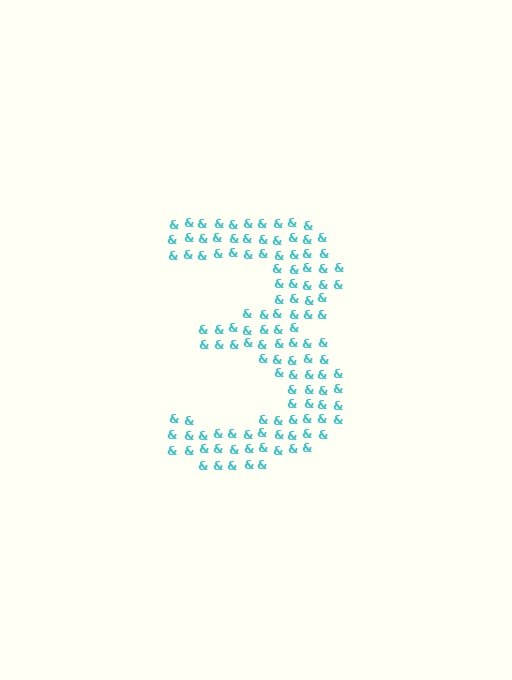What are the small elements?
The small elements are ampersands.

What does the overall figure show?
The overall figure shows the digit 3.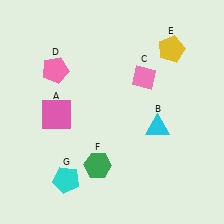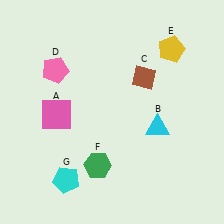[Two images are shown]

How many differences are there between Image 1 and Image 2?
There is 1 difference between the two images.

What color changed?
The diamond (C) changed from pink in Image 1 to brown in Image 2.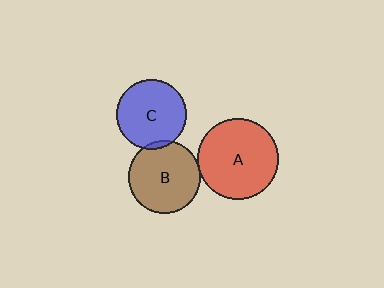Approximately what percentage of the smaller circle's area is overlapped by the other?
Approximately 5%.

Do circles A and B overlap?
Yes.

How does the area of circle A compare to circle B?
Approximately 1.3 times.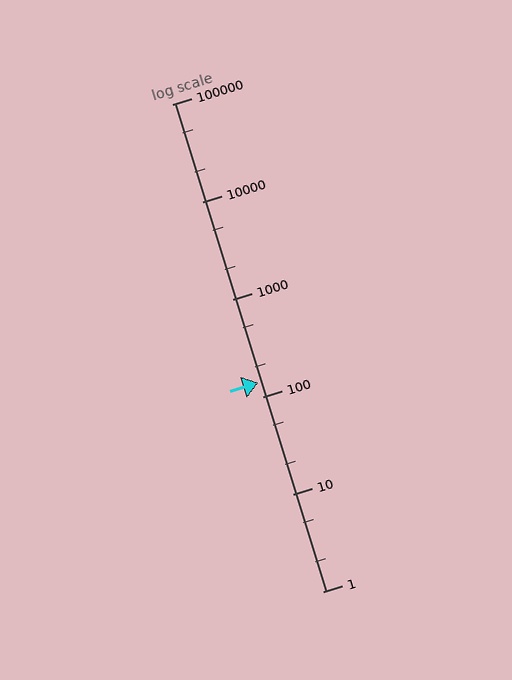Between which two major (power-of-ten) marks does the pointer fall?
The pointer is between 100 and 1000.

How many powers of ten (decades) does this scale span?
The scale spans 5 decades, from 1 to 100000.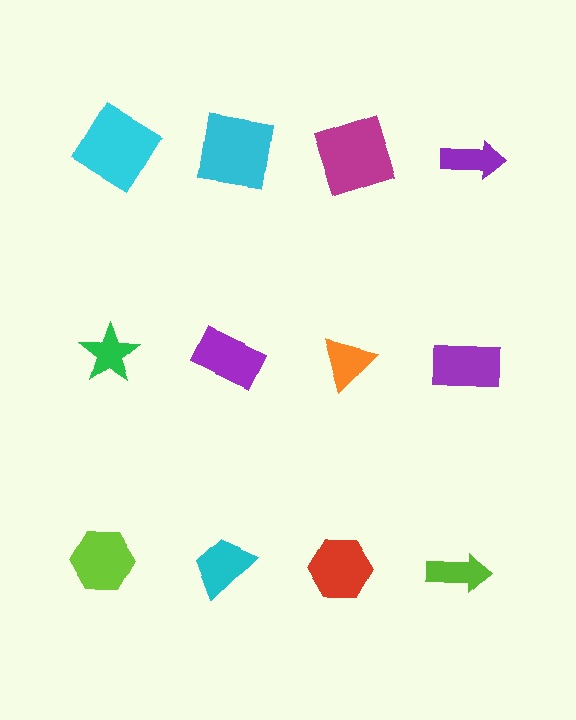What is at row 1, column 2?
A cyan square.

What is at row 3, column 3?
A red hexagon.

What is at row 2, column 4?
A purple rectangle.